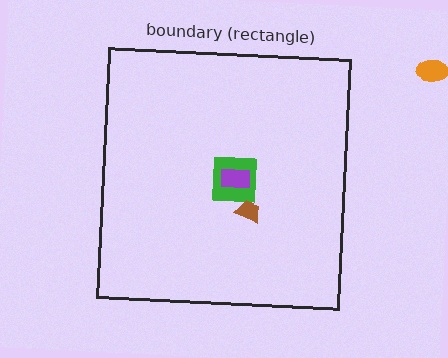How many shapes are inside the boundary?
3 inside, 1 outside.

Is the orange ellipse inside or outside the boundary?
Outside.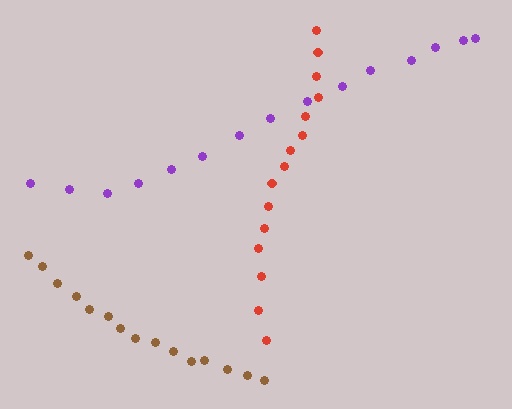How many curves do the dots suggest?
There are 3 distinct paths.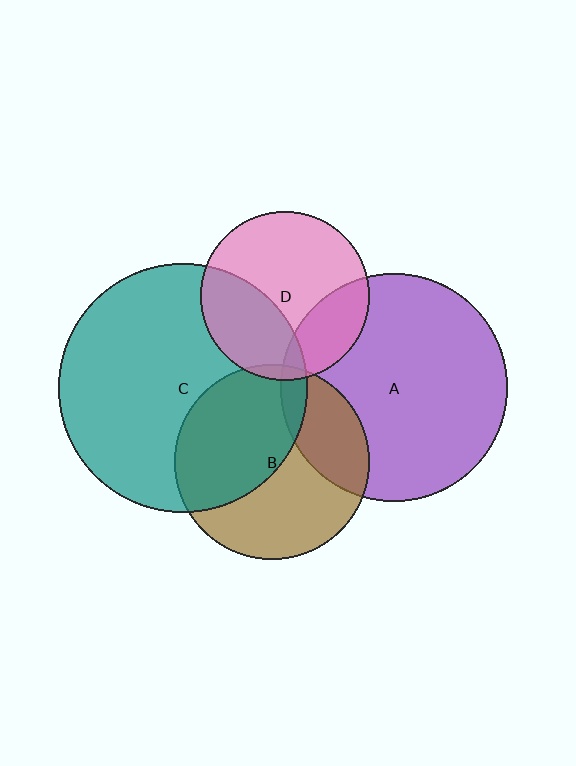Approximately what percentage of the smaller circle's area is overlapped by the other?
Approximately 35%.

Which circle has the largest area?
Circle C (teal).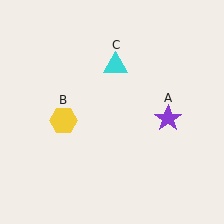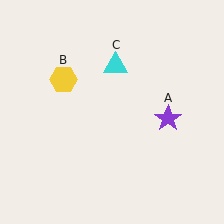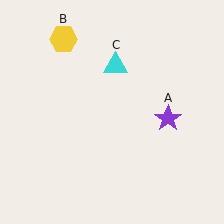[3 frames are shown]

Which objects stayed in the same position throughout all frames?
Purple star (object A) and cyan triangle (object C) remained stationary.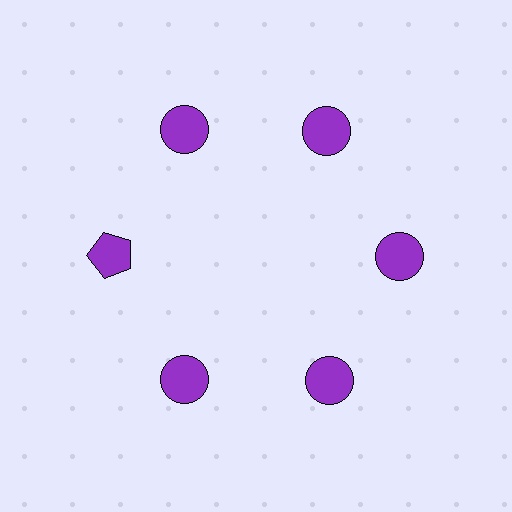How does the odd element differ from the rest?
It has a different shape: pentagon instead of circle.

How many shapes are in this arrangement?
There are 6 shapes arranged in a ring pattern.